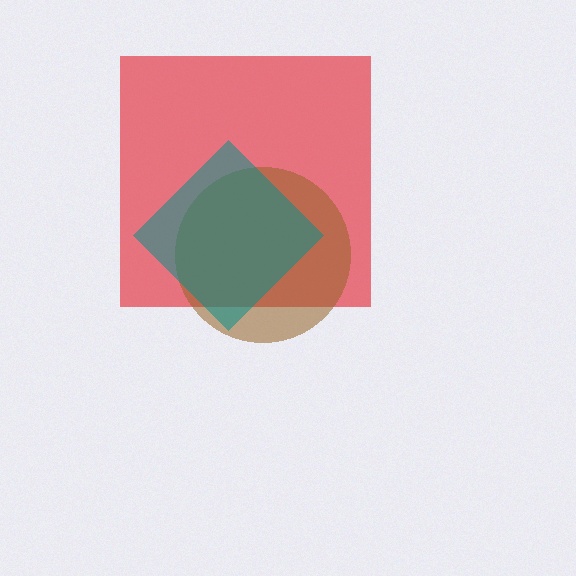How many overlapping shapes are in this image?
There are 3 overlapping shapes in the image.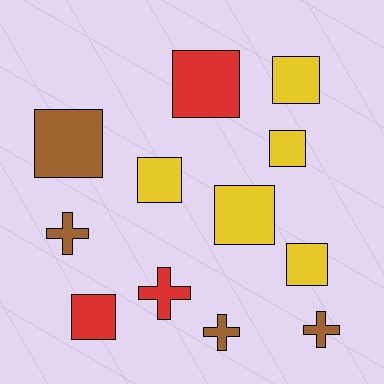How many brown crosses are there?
There are 3 brown crosses.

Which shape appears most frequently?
Square, with 8 objects.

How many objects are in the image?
There are 12 objects.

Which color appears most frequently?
Yellow, with 5 objects.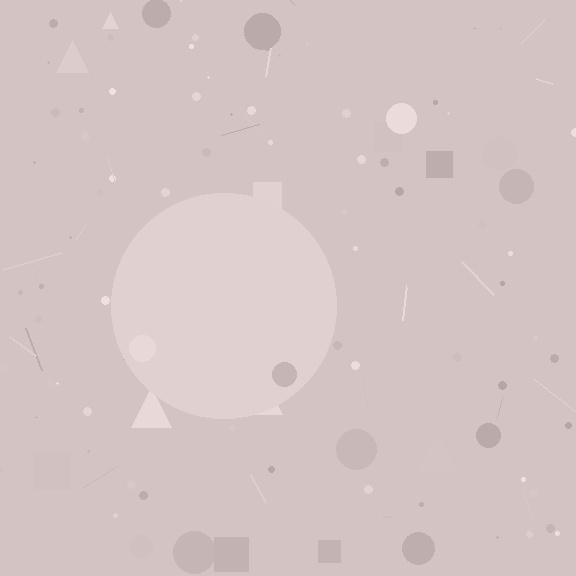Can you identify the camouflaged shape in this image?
The camouflaged shape is a circle.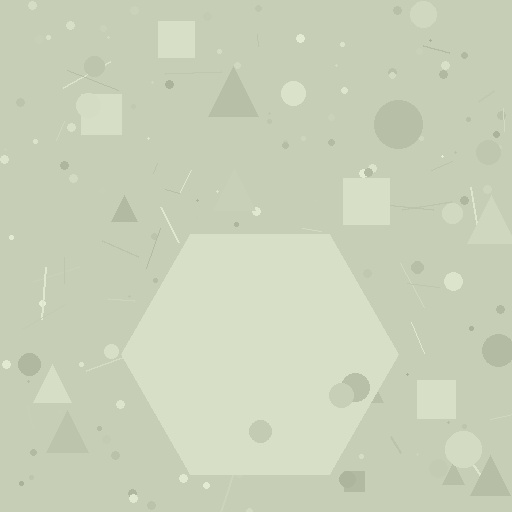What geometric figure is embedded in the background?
A hexagon is embedded in the background.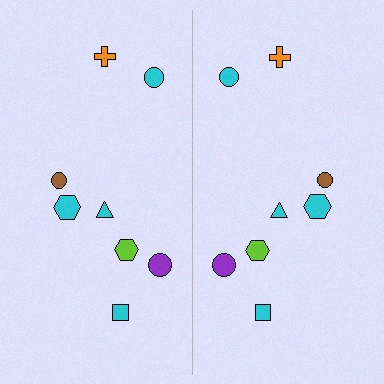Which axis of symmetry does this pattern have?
The pattern has a vertical axis of symmetry running through the center of the image.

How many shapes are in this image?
There are 16 shapes in this image.